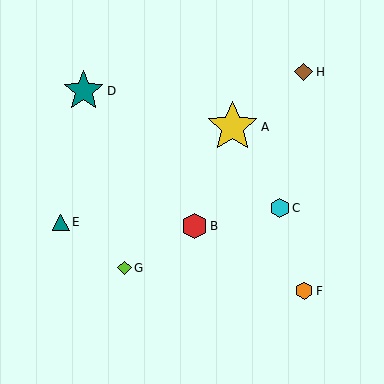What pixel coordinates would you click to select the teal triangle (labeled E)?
Click at (61, 222) to select the teal triangle E.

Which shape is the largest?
The yellow star (labeled A) is the largest.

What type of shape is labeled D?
Shape D is a teal star.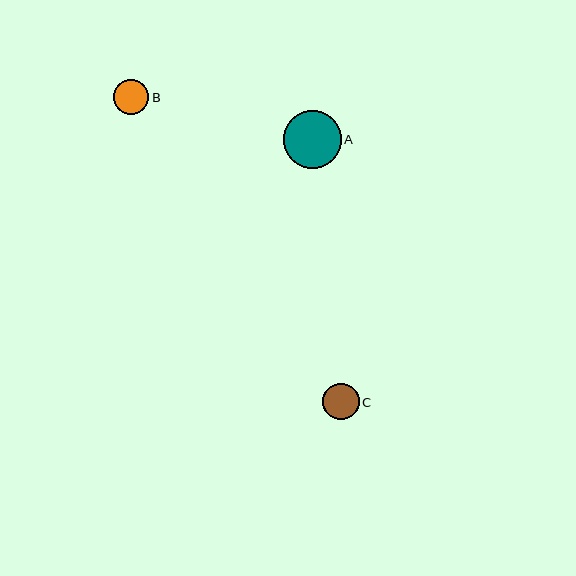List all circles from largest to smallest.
From largest to smallest: A, C, B.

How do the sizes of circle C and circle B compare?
Circle C and circle B are approximately the same size.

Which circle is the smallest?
Circle B is the smallest with a size of approximately 35 pixels.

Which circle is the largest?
Circle A is the largest with a size of approximately 58 pixels.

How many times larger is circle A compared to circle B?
Circle A is approximately 1.6 times the size of circle B.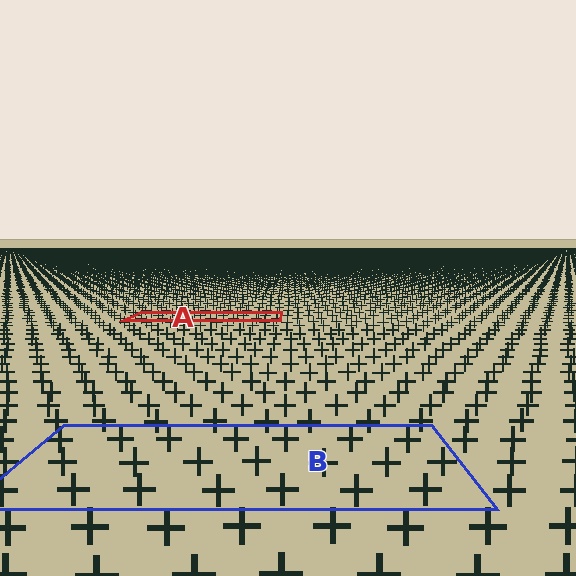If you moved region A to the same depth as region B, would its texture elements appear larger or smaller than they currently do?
They would appear larger. At a closer depth, the same texture elements are projected at a bigger on-screen size.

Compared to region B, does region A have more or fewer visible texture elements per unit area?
Region A has more texture elements per unit area — they are packed more densely because it is farther away.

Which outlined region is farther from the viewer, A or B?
Region A is farther from the viewer — the texture elements inside it appear smaller and more densely packed.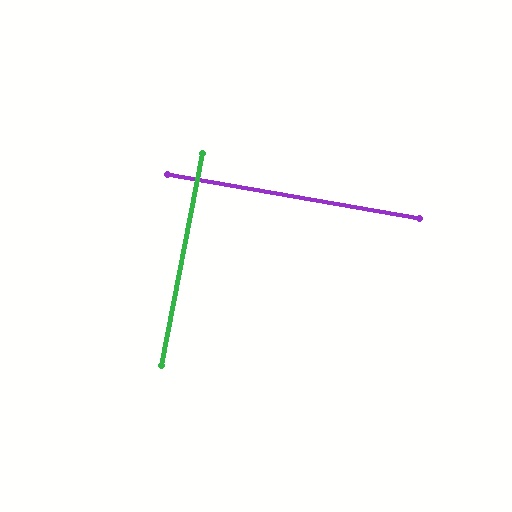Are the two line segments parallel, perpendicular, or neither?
Perpendicular — they meet at approximately 89°.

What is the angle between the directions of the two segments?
Approximately 89 degrees.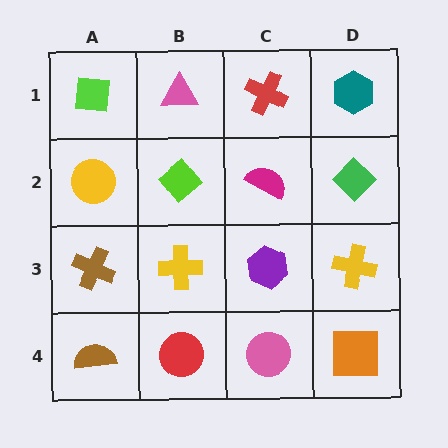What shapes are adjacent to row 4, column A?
A brown cross (row 3, column A), a red circle (row 4, column B).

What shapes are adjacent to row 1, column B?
A lime diamond (row 2, column B), a lime square (row 1, column A), a red cross (row 1, column C).